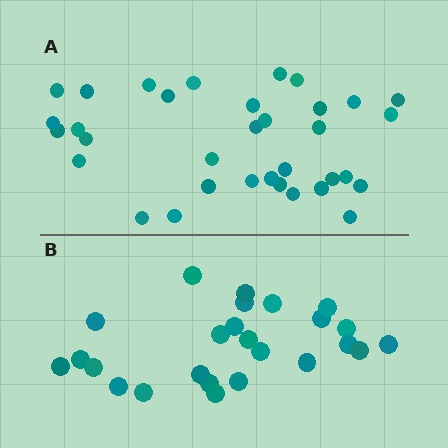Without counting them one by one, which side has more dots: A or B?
Region A (the top region) has more dots.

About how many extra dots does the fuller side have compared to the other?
Region A has roughly 8 or so more dots than region B.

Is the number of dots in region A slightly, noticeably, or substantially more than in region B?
Region A has noticeably more, but not dramatically so. The ratio is roughly 1.4 to 1.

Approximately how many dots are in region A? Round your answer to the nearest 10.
About 30 dots. (The exact count is 34, which rounds to 30.)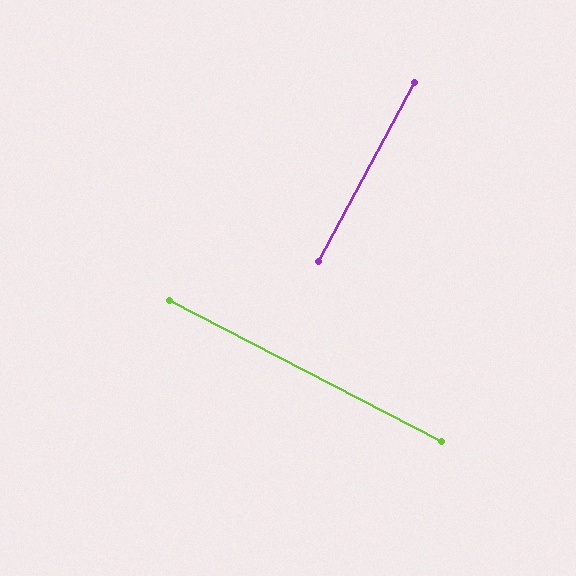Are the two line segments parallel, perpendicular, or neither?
Perpendicular — they meet at approximately 89°.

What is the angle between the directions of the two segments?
Approximately 89 degrees.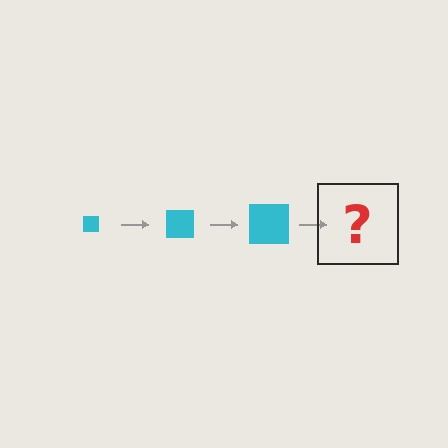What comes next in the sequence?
The next element should be a cyan square, larger than the previous one.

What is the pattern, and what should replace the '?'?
The pattern is that the square gets progressively larger each step. The '?' should be a cyan square, larger than the previous one.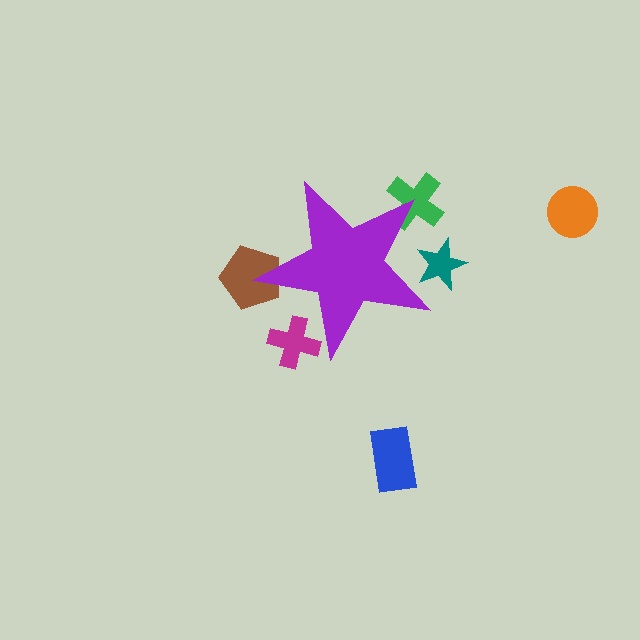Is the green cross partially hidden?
Yes, the green cross is partially hidden behind the purple star.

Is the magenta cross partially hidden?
Yes, the magenta cross is partially hidden behind the purple star.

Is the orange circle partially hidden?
No, the orange circle is fully visible.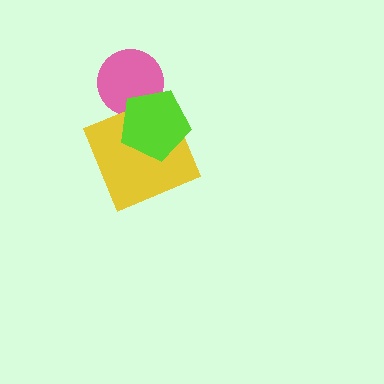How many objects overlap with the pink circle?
1 object overlaps with the pink circle.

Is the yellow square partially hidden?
Yes, it is partially covered by another shape.